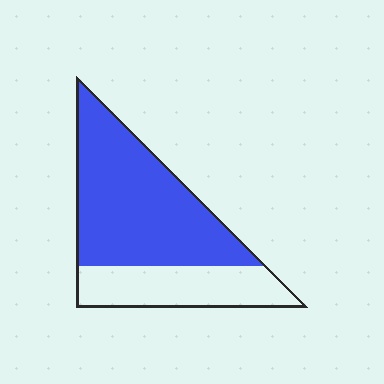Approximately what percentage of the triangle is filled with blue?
Approximately 65%.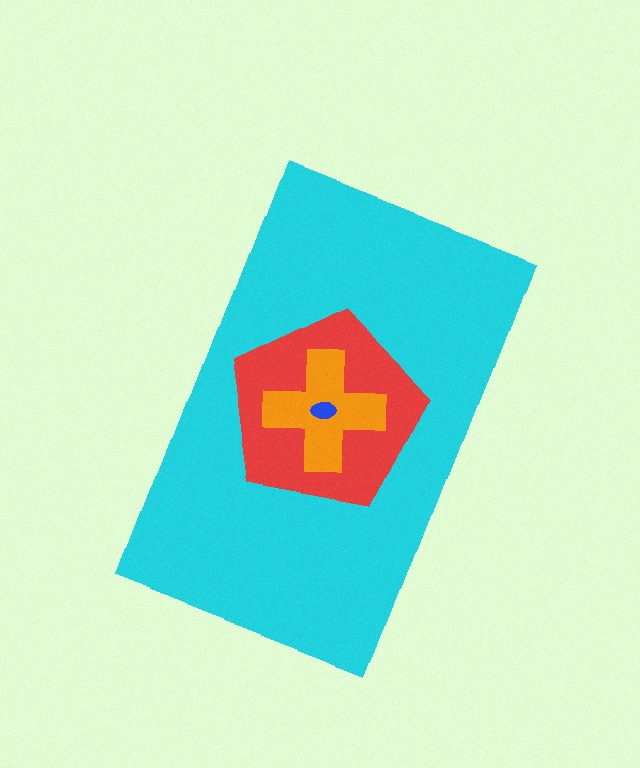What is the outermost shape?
The cyan rectangle.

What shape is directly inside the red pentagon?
The orange cross.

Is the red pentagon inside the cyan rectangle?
Yes.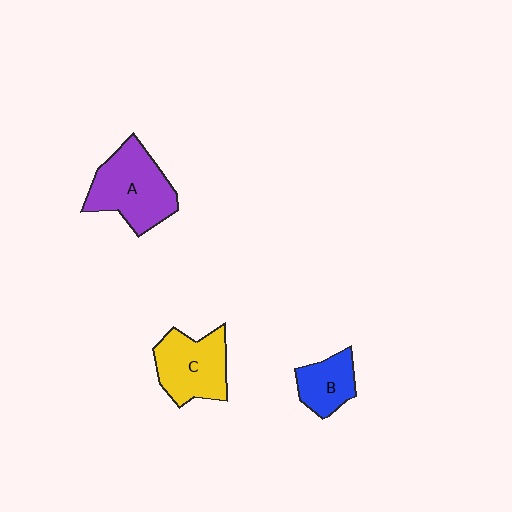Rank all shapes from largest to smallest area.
From largest to smallest: A (purple), C (yellow), B (blue).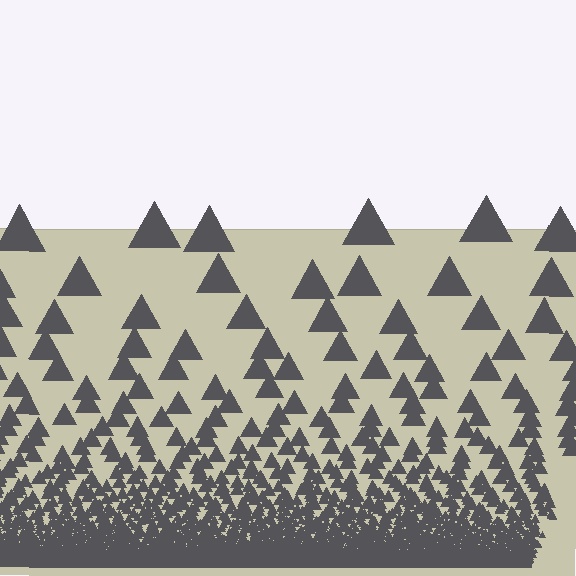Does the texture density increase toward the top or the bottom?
Density increases toward the bottom.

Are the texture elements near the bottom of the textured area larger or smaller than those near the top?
Smaller. The gradient is inverted — elements near the bottom are smaller and denser.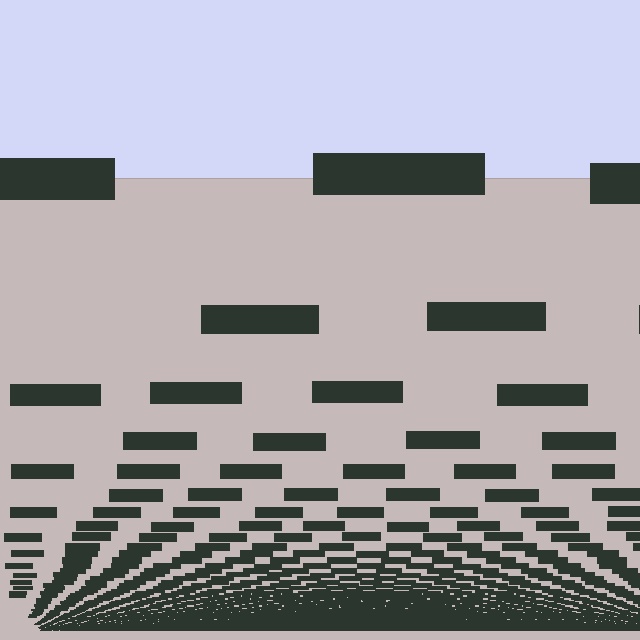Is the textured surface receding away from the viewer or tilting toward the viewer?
The surface appears to tilt toward the viewer. Texture elements get larger and sparser toward the top.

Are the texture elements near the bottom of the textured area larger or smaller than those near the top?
Smaller. The gradient is inverted — elements near the bottom are smaller and denser.